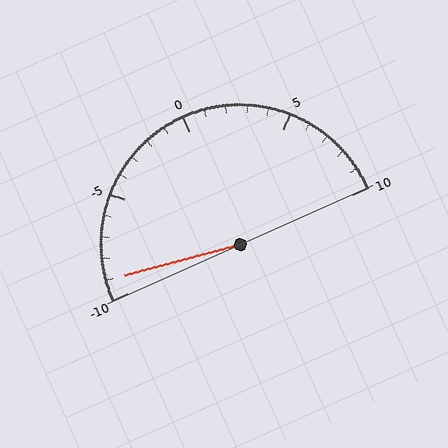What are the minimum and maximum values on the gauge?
The gauge ranges from -10 to 10.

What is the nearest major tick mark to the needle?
The nearest major tick mark is -10.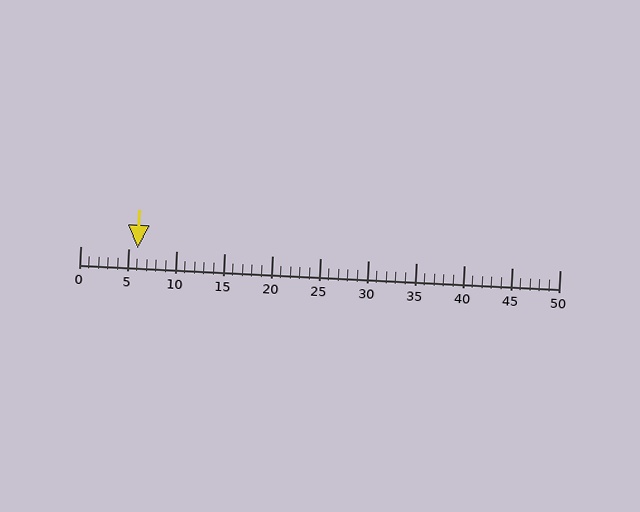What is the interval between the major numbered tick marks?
The major tick marks are spaced 5 units apart.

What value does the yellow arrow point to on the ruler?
The yellow arrow points to approximately 6.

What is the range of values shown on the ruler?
The ruler shows values from 0 to 50.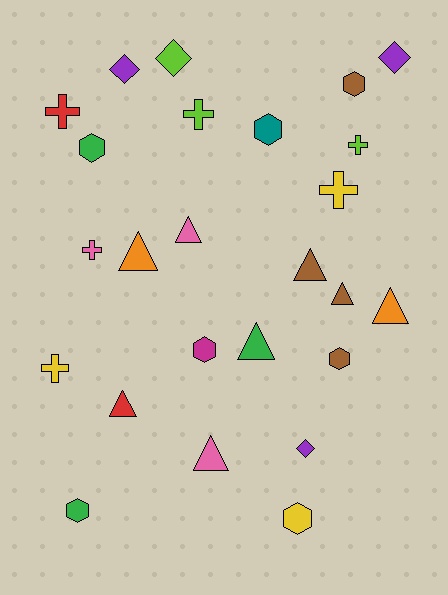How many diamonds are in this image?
There are 4 diamonds.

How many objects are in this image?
There are 25 objects.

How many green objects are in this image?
There are 3 green objects.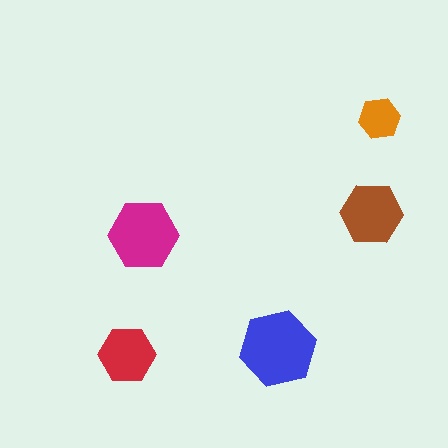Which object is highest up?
The orange hexagon is topmost.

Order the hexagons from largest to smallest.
the blue one, the magenta one, the brown one, the red one, the orange one.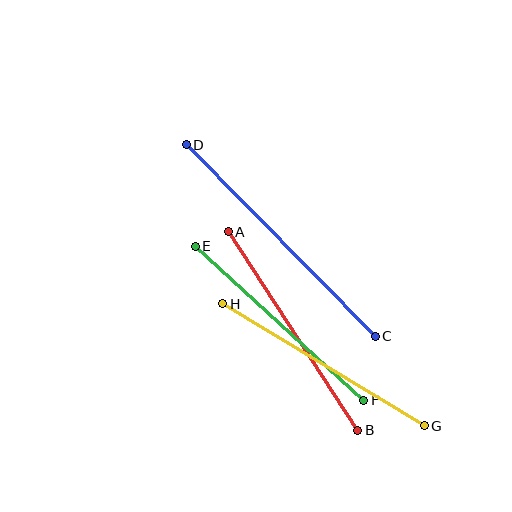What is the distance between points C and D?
The distance is approximately 269 pixels.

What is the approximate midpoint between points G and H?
The midpoint is at approximately (323, 365) pixels.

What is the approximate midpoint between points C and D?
The midpoint is at approximately (281, 240) pixels.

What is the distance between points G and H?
The distance is approximately 235 pixels.